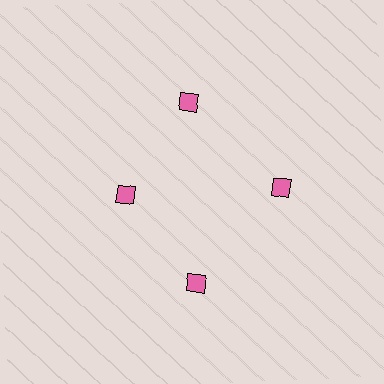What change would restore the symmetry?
The symmetry would be restored by moving it outward, back onto the ring so that all 4 diamonds sit at equal angles and equal distance from the center.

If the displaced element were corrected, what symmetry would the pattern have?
It would have 4-fold rotational symmetry — the pattern would map onto itself every 90 degrees.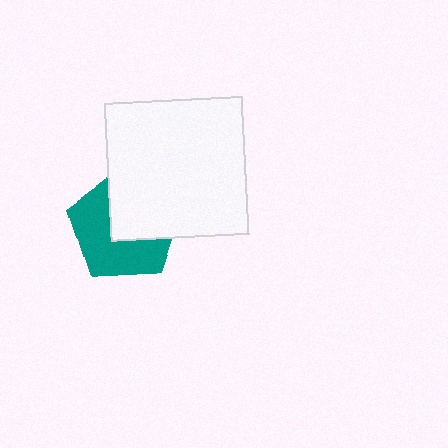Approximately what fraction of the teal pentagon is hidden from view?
Roughly 46% of the teal pentagon is hidden behind the white square.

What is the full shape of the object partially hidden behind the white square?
The partially hidden object is a teal pentagon.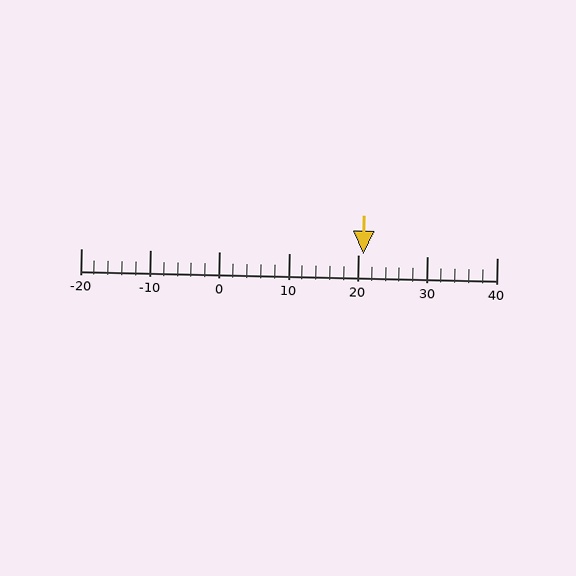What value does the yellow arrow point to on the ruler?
The yellow arrow points to approximately 21.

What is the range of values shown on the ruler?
The ruler shows values from -20 to 40.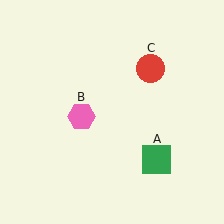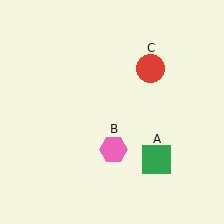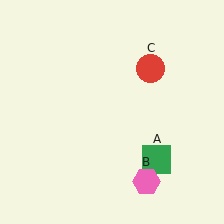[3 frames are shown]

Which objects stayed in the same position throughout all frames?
Green square (object A) and red circle (object C) remained stationary.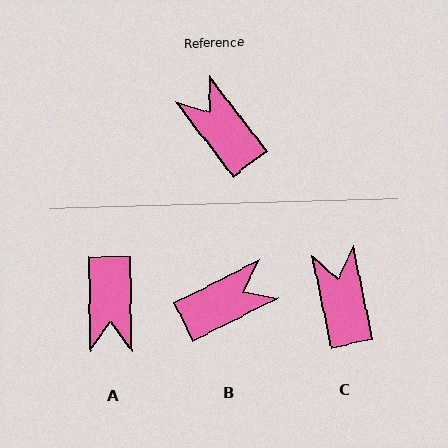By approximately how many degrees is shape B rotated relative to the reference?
Approximately 101 degrees clockwise.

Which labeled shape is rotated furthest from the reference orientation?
A, about 143 degrees away.